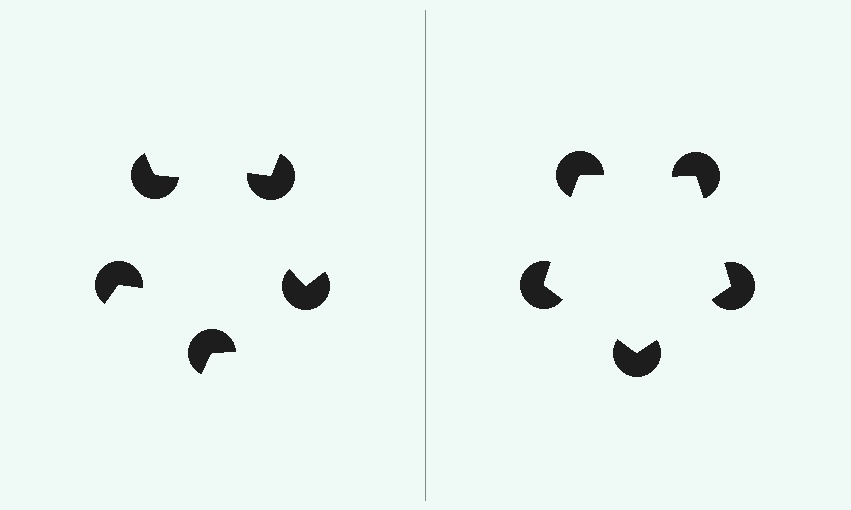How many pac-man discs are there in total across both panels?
10 — 5 on each side.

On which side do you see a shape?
An illusory pentagon appears on the right side. On the left side the wedge cuts are rotated, so no coherent shape forms.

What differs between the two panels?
The pac-man discs are positioned identically on both sides; only the wedge orientations differ. On the right they align to a pentagon; on the left they are misaligned.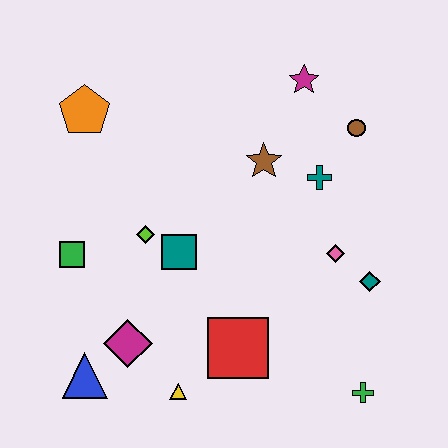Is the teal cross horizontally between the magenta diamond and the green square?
No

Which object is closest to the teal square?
The lime diamond is closest to the teal square.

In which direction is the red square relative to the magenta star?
The red square is below the magenta star.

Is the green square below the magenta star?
Yes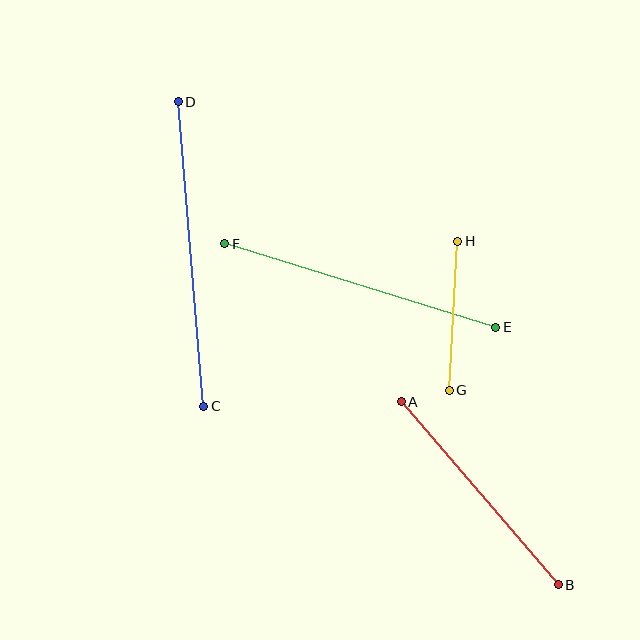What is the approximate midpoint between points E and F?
The midpoint is at approximately (360, 285) pixels.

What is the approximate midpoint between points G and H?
The midpoint is at approximately (454, 316) pixels.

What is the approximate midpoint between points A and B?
The midpoint is at approximately (480, 493) pixels.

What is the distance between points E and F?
The distance is approximately 283 pixels.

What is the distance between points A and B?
The distance is approximately 241 pixels.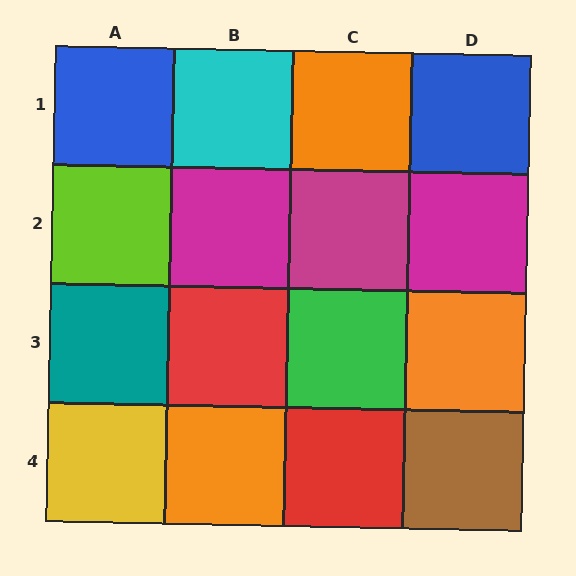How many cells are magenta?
3 cells are magenta.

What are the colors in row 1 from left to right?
Blue, cyan, orange, blue.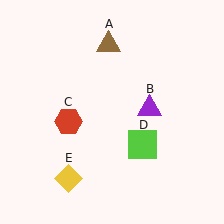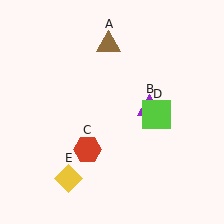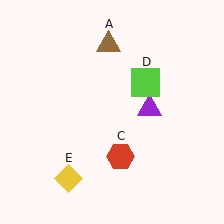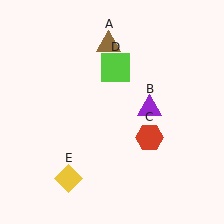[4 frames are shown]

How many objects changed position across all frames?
2 objects changed position: red hexagon (object C), lime square (object D).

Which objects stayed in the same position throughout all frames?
Brown triangle (object A) and purple triangle (object B) and yellow diamond (object E) remained stationary.